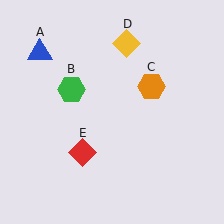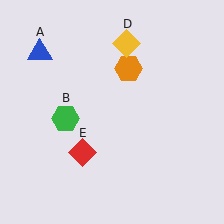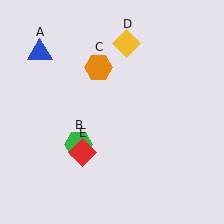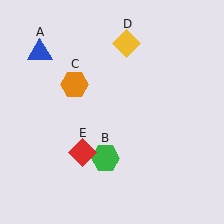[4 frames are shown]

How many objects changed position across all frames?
2 objects changed position: green hexagon (object B), orange hexagon (object C).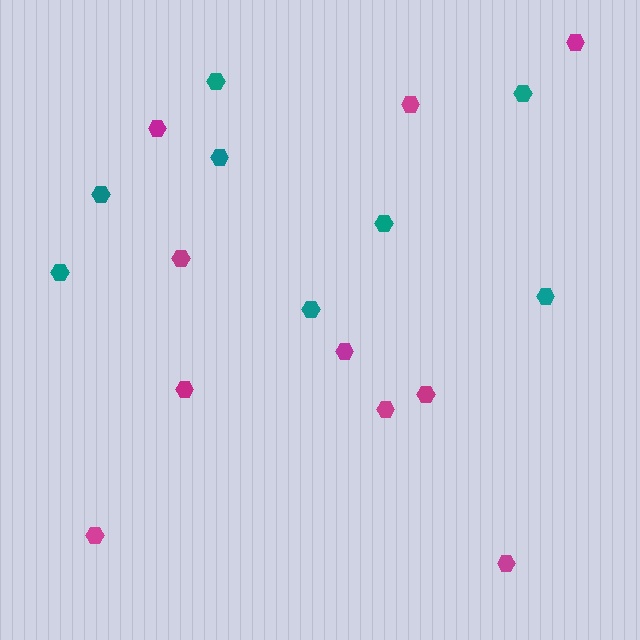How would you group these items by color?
There are 2 groups: one group of magenta hexagons (10) and one group of teal hexagons (8).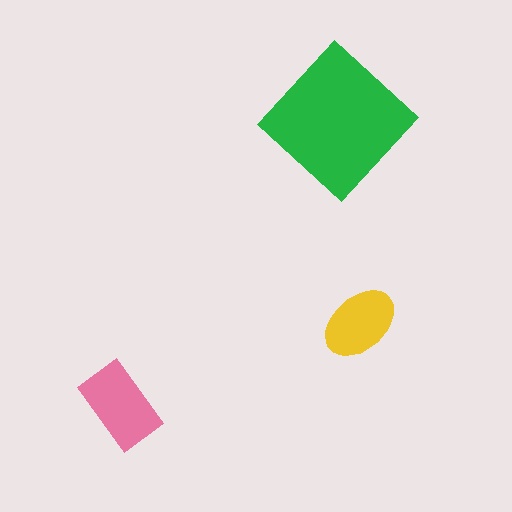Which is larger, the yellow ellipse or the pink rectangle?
The pink rectangle.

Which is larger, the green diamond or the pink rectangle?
The green diamond.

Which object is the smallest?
The yellow ellipse.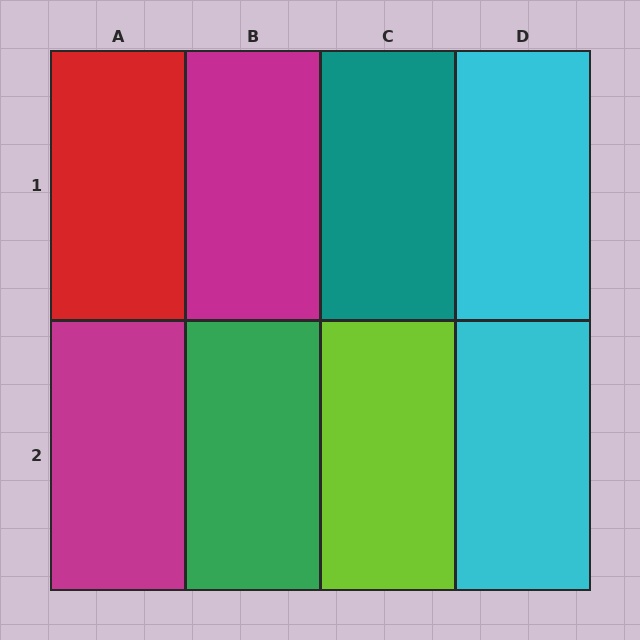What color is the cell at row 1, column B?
Magenta.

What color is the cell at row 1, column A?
Red.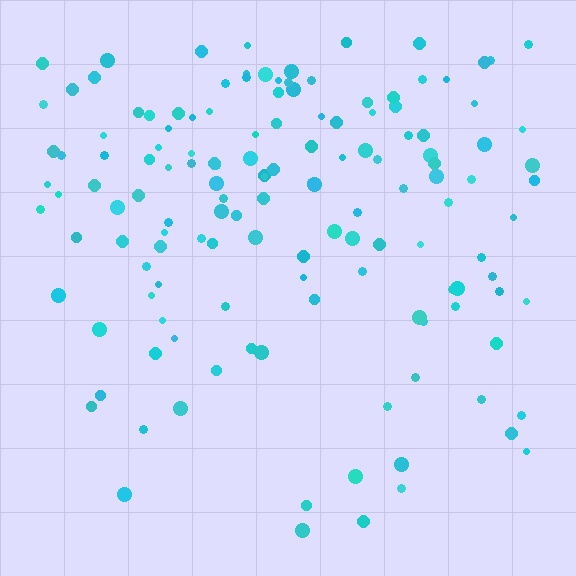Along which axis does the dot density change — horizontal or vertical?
Vertical.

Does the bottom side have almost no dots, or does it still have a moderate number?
Still a moderate number, just noticeably fewer than the top.